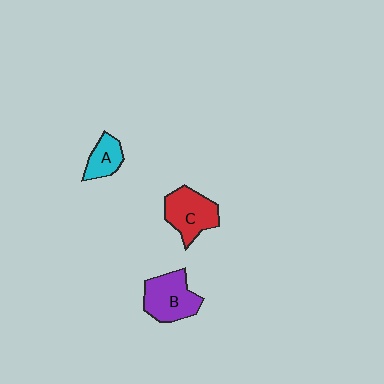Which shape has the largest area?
Shape B (purple).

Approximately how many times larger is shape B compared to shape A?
Approximately 1.8 times.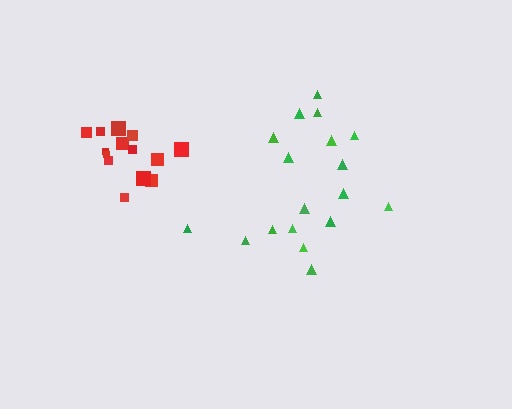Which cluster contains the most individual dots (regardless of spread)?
Green (18).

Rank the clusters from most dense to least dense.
red, green.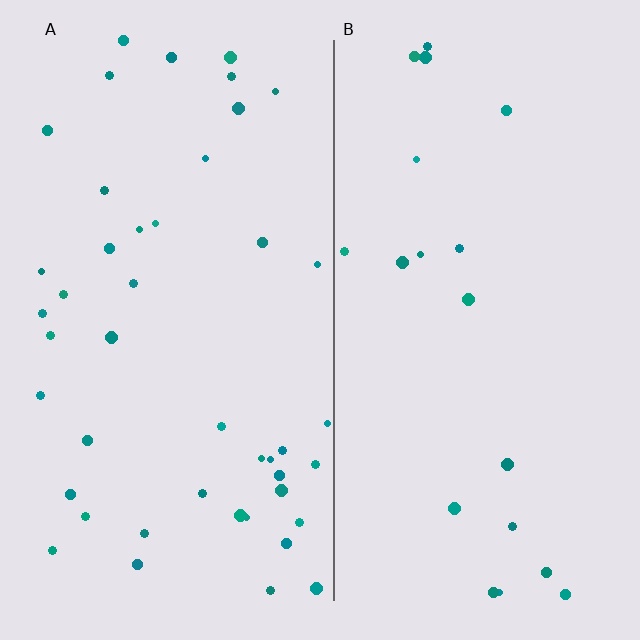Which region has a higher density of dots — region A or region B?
A (the left).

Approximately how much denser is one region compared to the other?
Approximately 2.3× — region A over region B.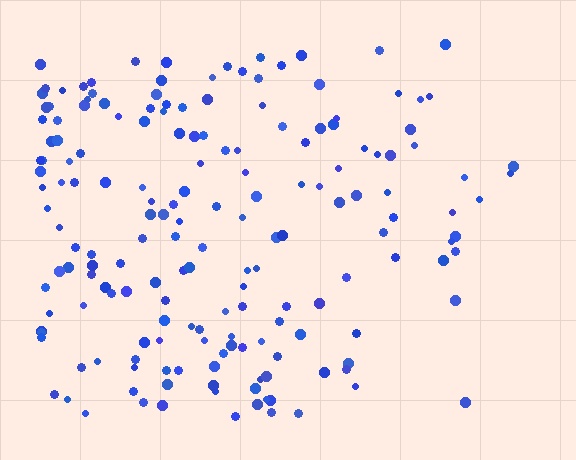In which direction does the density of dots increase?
From right to left, with the left side densest.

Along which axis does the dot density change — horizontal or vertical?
Horizontal.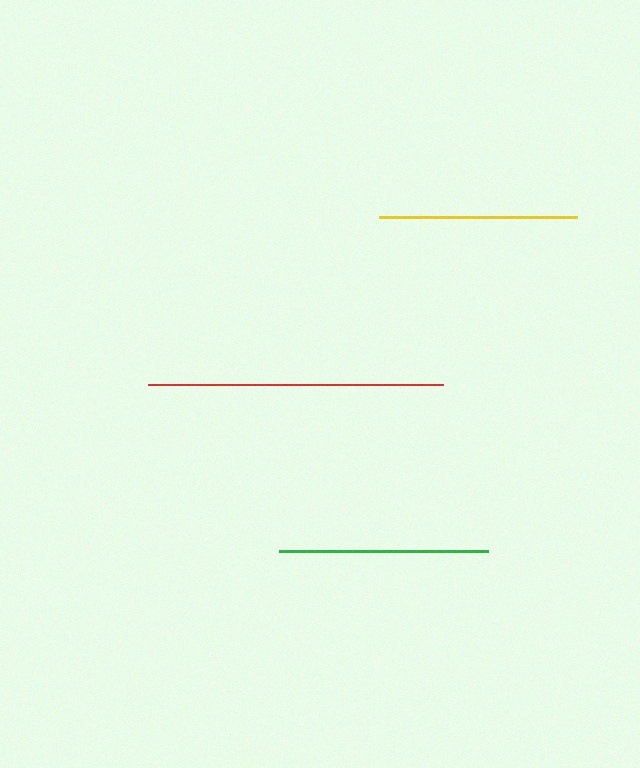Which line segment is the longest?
The red line is the longest at approximately 295 pixels.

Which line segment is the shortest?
The yellow line is the shortest at approximately 198 pixels.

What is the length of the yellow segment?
The yellow segment is approximately 198 pixels long.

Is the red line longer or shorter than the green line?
The red line is longer than the green line.